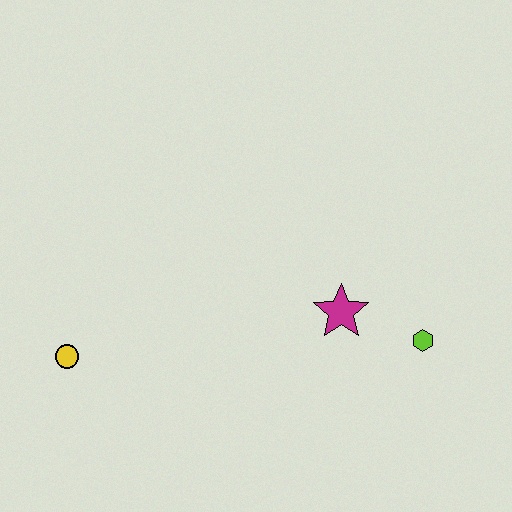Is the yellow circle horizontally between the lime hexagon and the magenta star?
No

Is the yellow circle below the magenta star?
Yes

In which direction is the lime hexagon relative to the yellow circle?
The lime hexagon is to the right of the yellow circle.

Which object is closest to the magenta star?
The lime hexagon is closest to the magenta star.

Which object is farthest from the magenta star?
The yellow circle is farthest from the magenta star.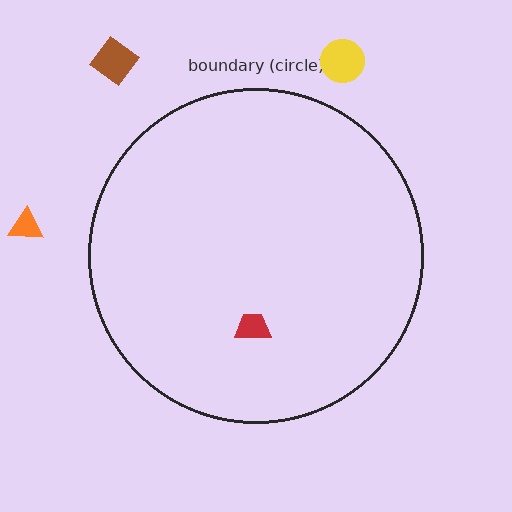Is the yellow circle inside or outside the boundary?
Outside.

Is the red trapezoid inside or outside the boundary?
Inside.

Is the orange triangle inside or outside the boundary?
Outside.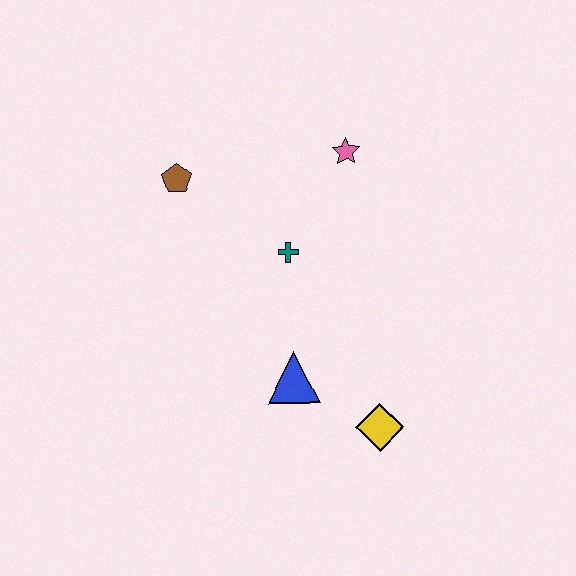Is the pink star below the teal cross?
No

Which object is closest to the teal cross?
The pink star is closest to the teal cross.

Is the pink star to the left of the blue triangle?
No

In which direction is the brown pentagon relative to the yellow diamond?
The brown pentagon is above the yellow diamond.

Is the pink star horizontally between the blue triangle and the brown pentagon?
No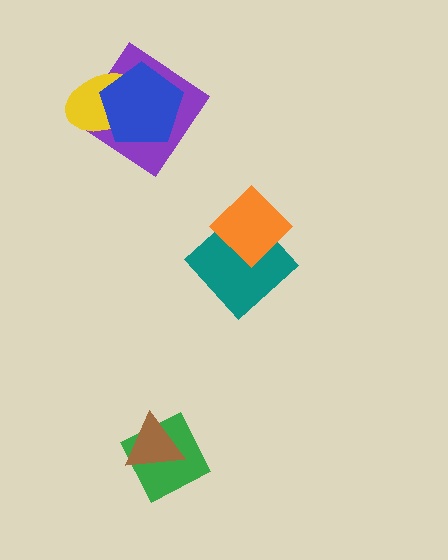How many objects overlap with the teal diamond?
1 object overlaps with the teal diamond.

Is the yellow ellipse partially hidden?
Yes, it is partially covered by another shape.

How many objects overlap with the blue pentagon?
2 objects overlap with the blue pentagon.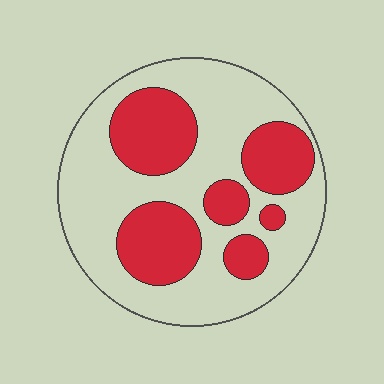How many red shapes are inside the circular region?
6.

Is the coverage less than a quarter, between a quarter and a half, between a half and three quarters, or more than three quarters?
Between a quarter and a half.